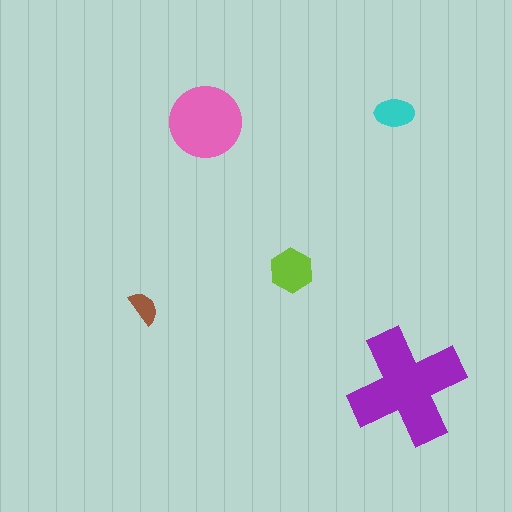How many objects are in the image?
There are 5 objects in the image.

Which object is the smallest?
The brown semicircle.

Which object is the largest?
The purple cross.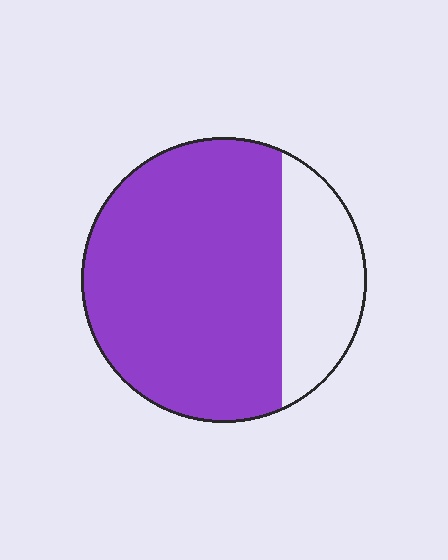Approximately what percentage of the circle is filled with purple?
Approximately 75%.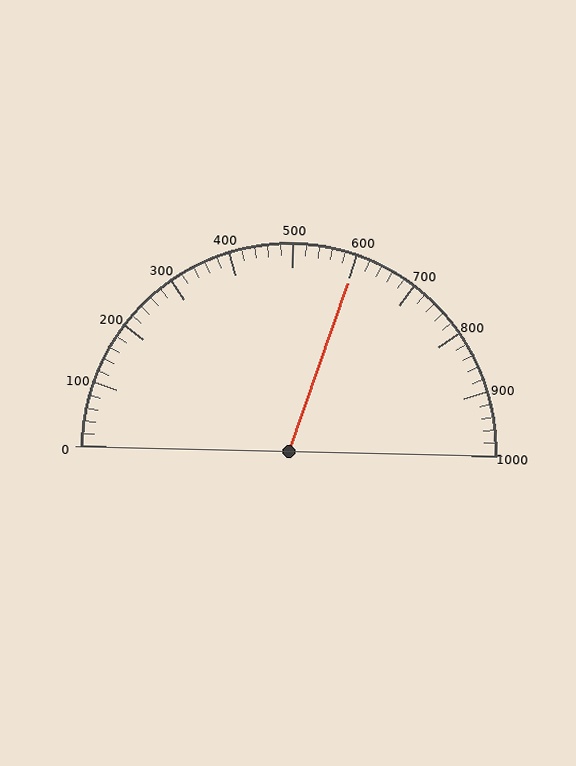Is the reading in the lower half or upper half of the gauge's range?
The reading is in the upper half of the range (0 to 1000).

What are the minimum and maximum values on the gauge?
The gauge ranges from 0 to 1000.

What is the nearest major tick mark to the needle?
The nearest major tick mark is 600.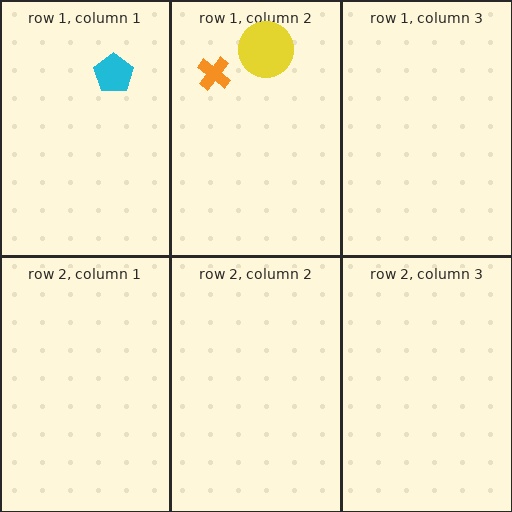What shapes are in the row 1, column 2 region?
The orange cross, the yellow circle.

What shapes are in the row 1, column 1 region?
The cyan pentagon.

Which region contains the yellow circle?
The row 1, column 2 region.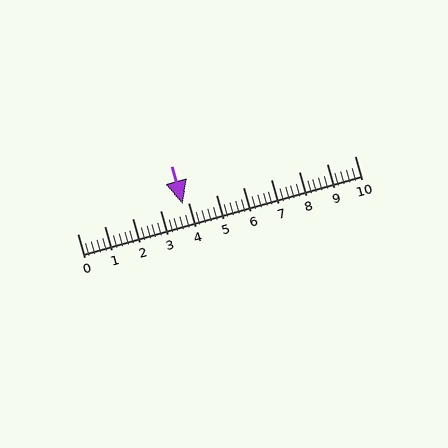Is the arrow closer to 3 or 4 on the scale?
The arrow is closer to 4.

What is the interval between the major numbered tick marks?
The major tick marks are spaced 1 units apart.